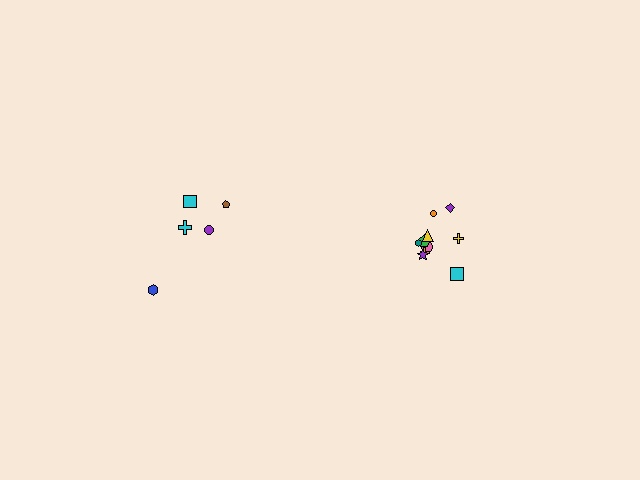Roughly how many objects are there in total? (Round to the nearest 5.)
Roughly 15 objects in total.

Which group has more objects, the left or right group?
The right group.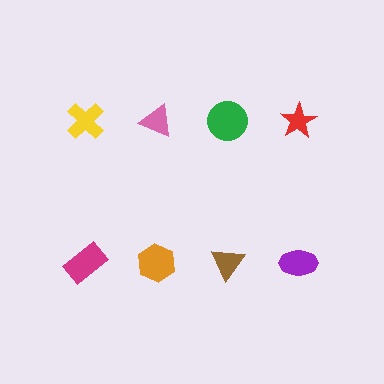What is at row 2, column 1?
A magenta rectangle.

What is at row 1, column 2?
A pink triangle.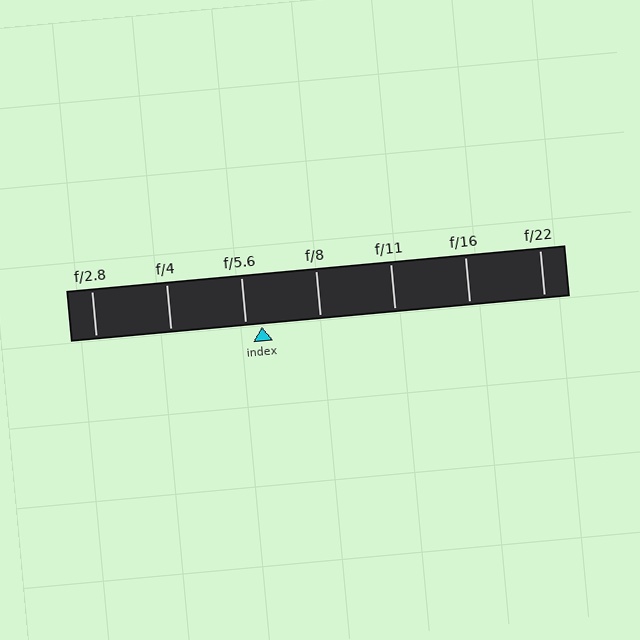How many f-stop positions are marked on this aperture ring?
There are 7 f-stop positions marked.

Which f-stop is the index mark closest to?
The index mark is closest to f/5.6.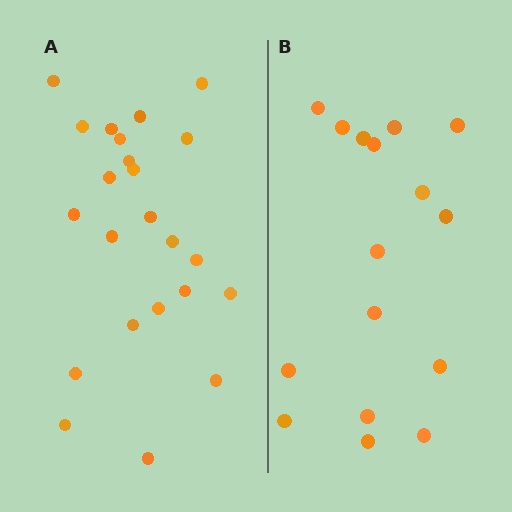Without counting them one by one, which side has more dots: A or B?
Region A (the left region) has more dots.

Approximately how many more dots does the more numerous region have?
Region A has roughly 8 or so more dots than region B.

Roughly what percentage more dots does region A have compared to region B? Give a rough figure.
About 45% more.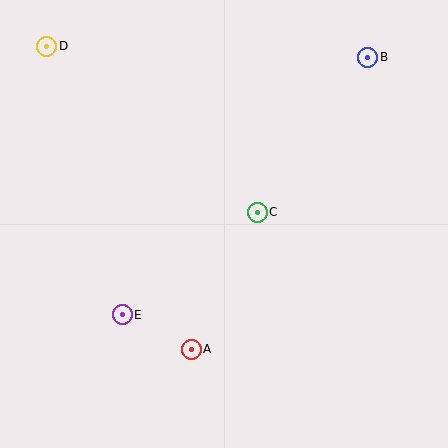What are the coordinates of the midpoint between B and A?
The midpoint between B and A is at (280, 203).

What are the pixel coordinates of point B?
Point B is at (368, 57).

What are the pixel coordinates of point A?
Point A is at (191, 349).